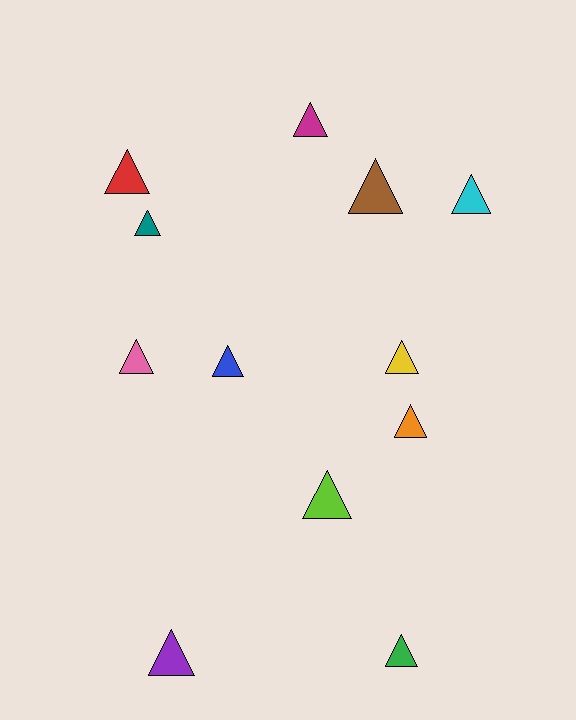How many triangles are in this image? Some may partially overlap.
There are 12 triangles.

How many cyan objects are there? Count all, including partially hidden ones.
There is 1 cyan object.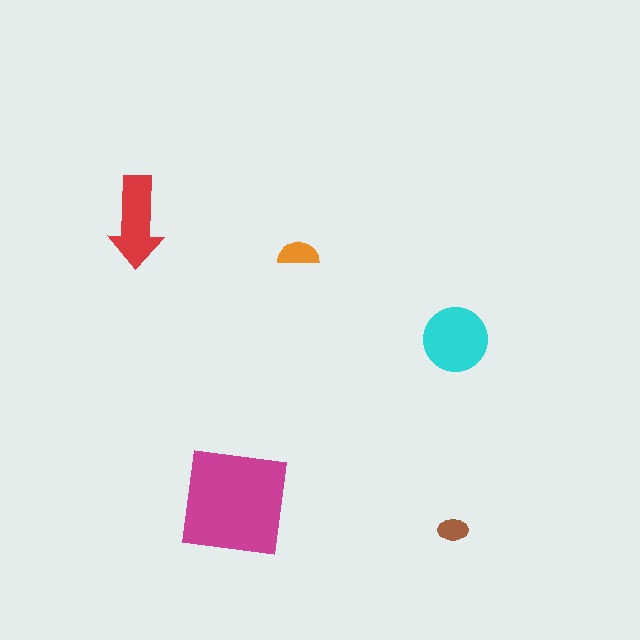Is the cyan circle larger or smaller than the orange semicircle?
Larger.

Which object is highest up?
The red arrow is topmost.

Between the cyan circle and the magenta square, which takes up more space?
The magenta square.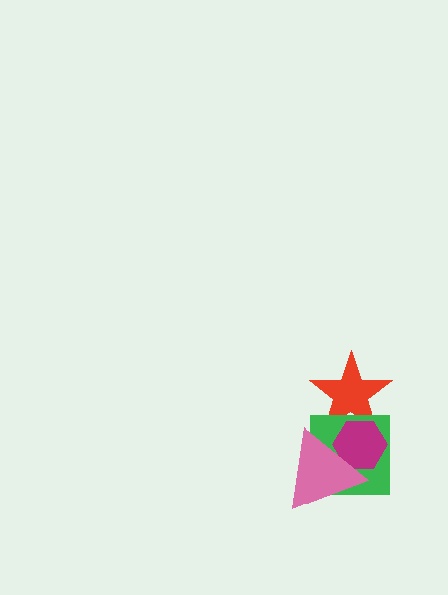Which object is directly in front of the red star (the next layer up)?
The green square is directly in front of the red star.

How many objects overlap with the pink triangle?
2 objects overlap with the pink triangle.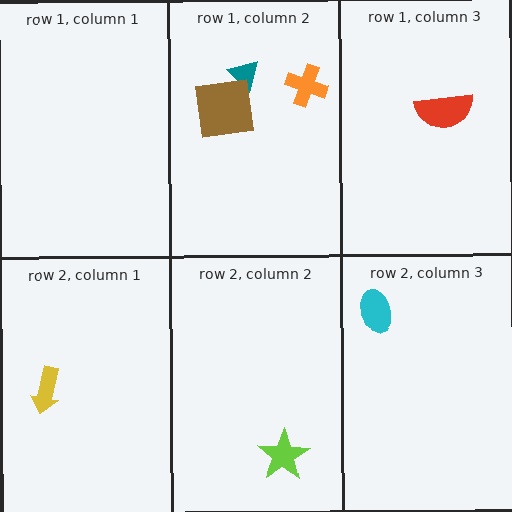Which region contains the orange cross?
The row 1, column 2 region.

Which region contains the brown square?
The row 1, column 2 region.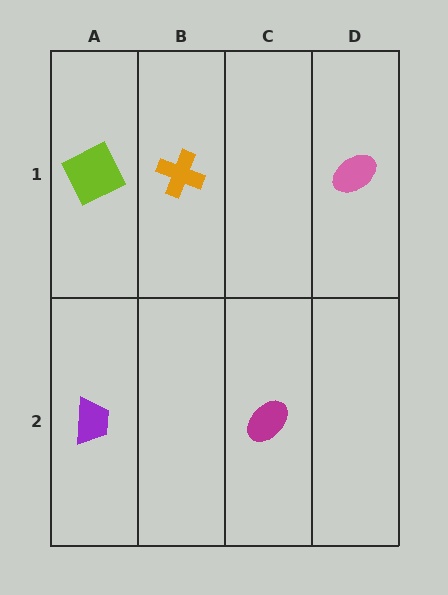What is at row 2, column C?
A magenta ellipse.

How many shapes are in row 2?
2 shapes.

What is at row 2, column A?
A purple trapezoid.